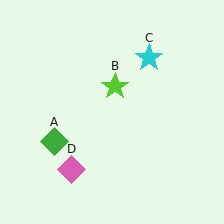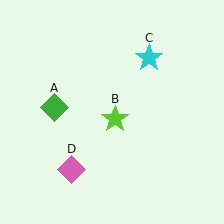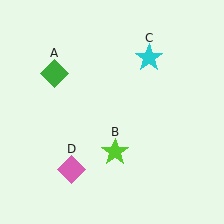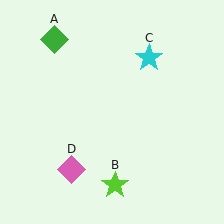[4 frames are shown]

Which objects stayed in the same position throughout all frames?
Cyan star (object C) and pink diamond (object D) remained stationary.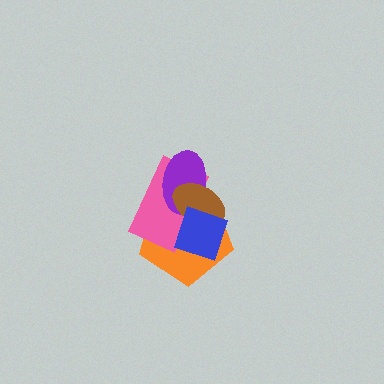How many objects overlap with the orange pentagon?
4 objects overlap with the orange pentagon.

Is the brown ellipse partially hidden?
Yes, it is partially covered by another shape.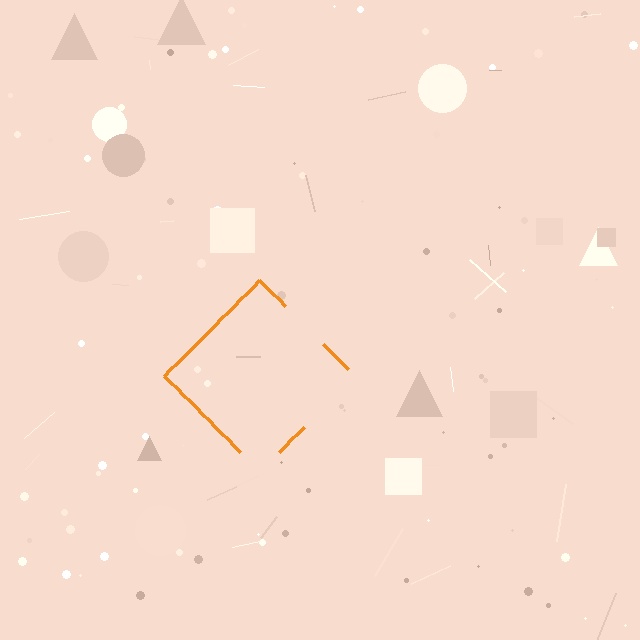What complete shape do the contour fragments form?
The contour fragments form a diamond.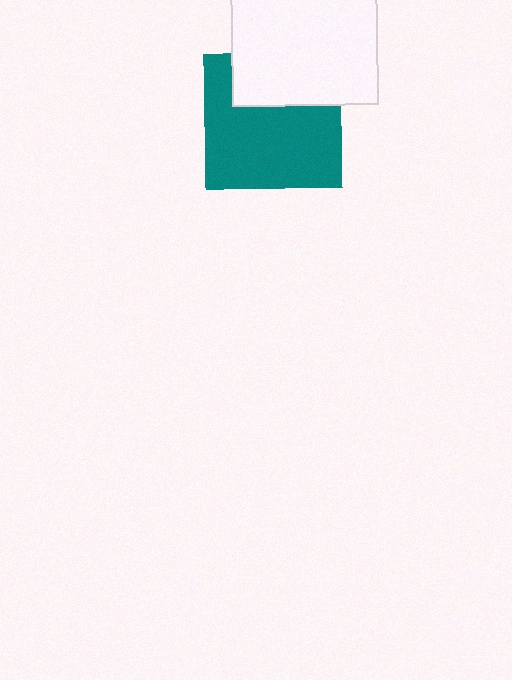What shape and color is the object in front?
The object in front is a white square.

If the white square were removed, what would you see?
You would see the complete teal square.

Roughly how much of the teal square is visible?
Most of it is visible (roughly 68%).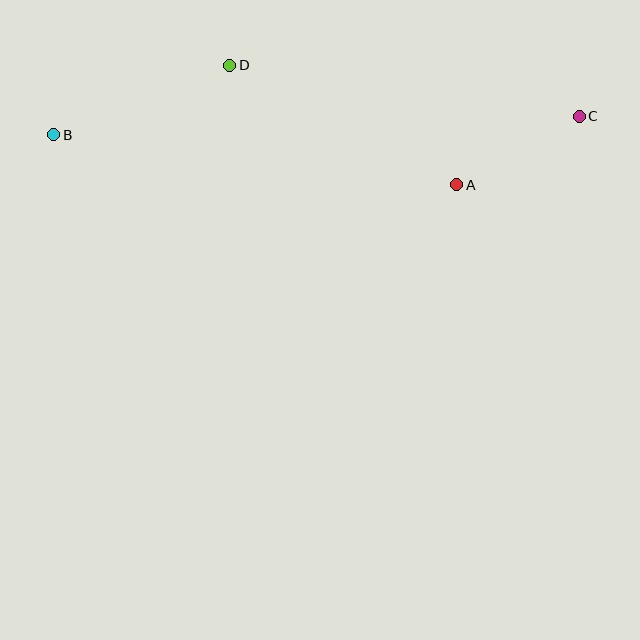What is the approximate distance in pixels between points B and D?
The distance between B and D is approximately 189 pixels.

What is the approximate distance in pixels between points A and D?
The distance between A and D is approximately 256 pixels.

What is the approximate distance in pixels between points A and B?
The distance between A and B is approximately 406 pixels.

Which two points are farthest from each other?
Points B and C are farthest from each other.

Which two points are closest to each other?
Points A and C are closest to each other.